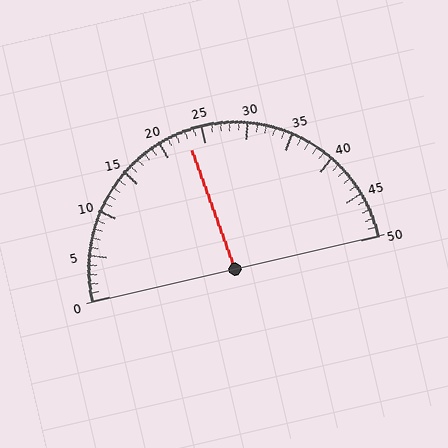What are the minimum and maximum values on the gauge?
The gauge ranges from 0 to 50.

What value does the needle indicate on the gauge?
The needle indicates approximately 23.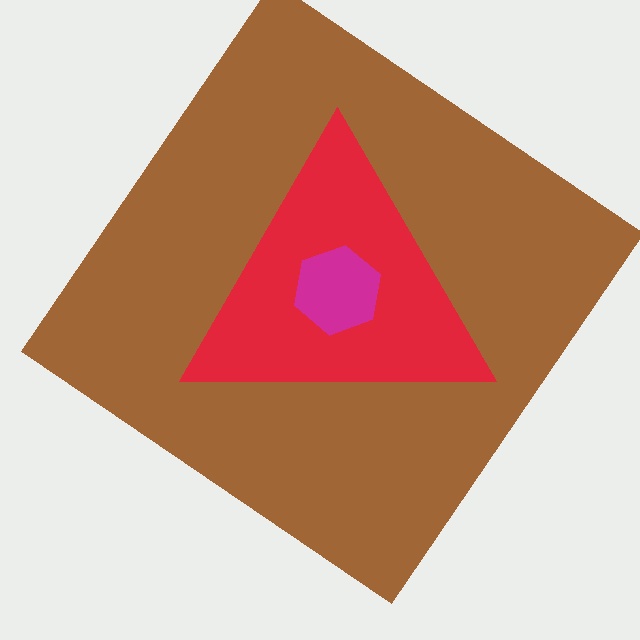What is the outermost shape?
The brown diamond.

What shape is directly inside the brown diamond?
The red triangle.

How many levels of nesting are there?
3.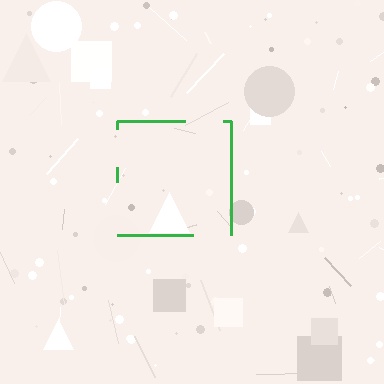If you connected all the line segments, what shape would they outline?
They would outline a square.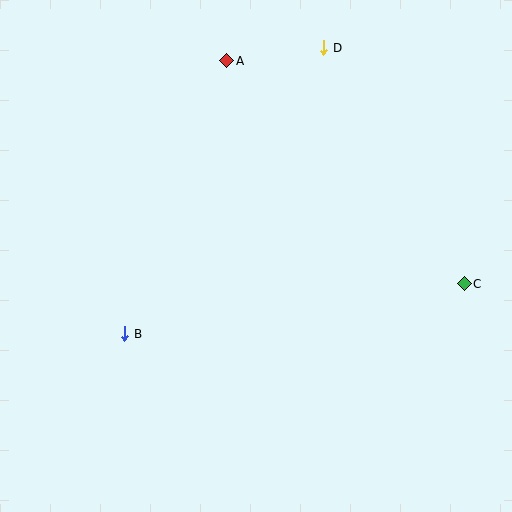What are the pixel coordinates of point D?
Point D is at (324, 48).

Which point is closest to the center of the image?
Point B at (125, 334) is closest to the center.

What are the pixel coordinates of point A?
Point A is at (227, 61).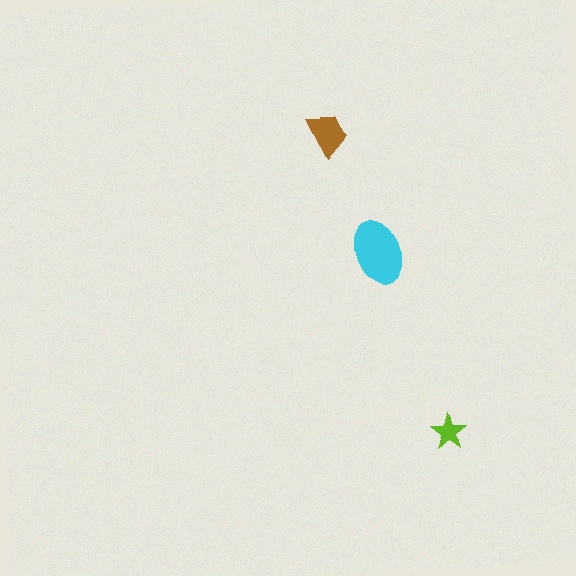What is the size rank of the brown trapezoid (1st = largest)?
2nd.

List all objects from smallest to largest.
The lime star, the brown trapezoid, the cyan ellipse.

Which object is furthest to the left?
The brown trapezoid is leftmost.